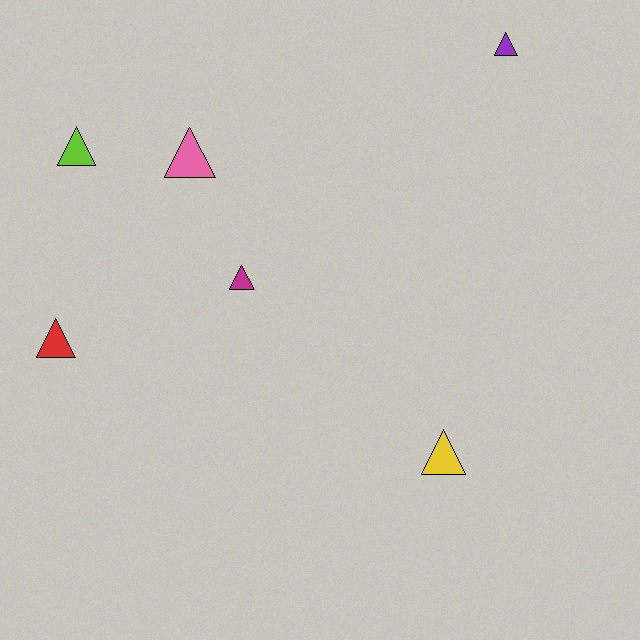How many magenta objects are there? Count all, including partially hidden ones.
There is 1 magenta object.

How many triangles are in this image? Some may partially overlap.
There are 6 triangles.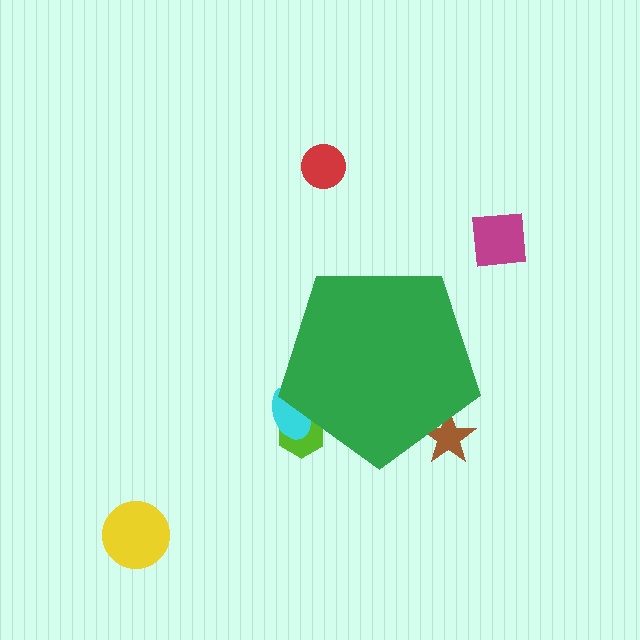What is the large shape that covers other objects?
A green pentagon.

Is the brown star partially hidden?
Yes, the brown star is partially hidden behind the green pentagon.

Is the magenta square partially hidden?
No, the magenta square is fully visible.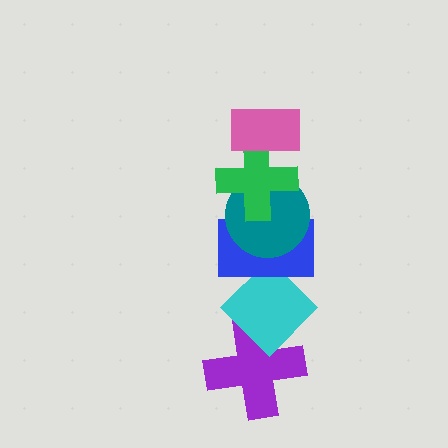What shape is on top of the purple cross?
The cyan diamond is on top of the purple cross.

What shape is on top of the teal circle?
The green cross is on top of the teal circle.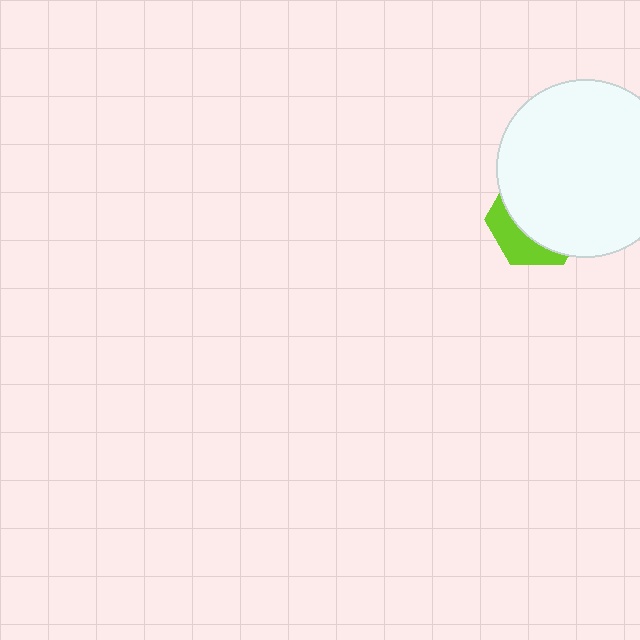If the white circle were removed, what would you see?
You would see the complete lime hexagon.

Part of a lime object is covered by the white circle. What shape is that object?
It is a hexagon.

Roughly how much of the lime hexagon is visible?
A small part of it is visible (roughly 31%).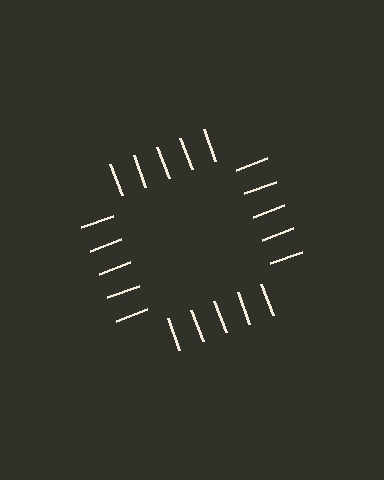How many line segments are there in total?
20 — 5 along each of the 4 edges.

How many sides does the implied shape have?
4 sides — the line-ends trace a square.